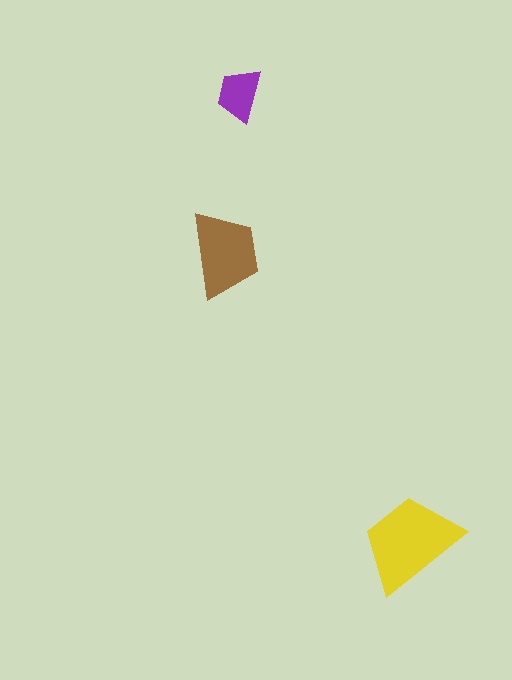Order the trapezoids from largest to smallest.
the yellow one, the brown one, the purple one.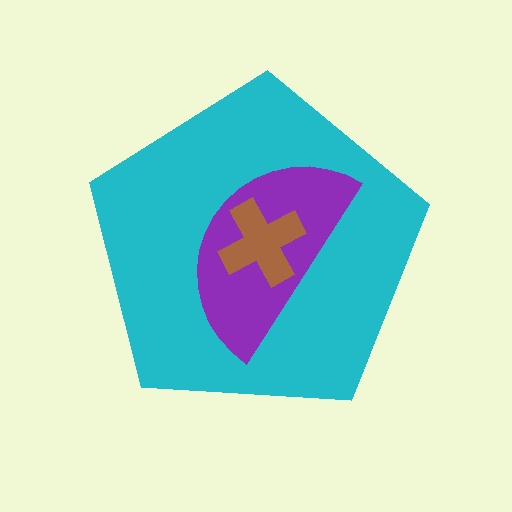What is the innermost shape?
The brown cross.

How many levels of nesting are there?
3.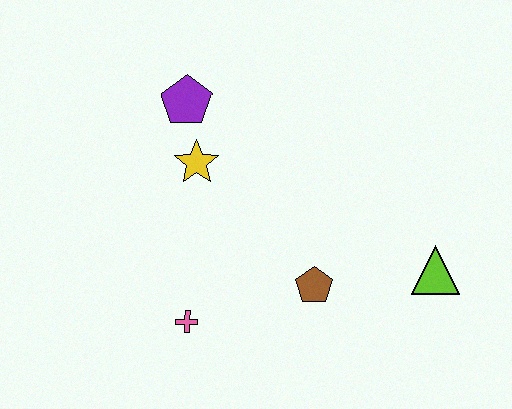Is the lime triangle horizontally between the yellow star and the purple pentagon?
No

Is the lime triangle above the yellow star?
No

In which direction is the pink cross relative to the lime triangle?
The pink cross is to the left of the lime triangle.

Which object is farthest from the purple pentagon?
The lime triangle is farthest from the purple pentagon.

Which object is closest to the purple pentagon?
The yellow star is closest to the purple pentagon.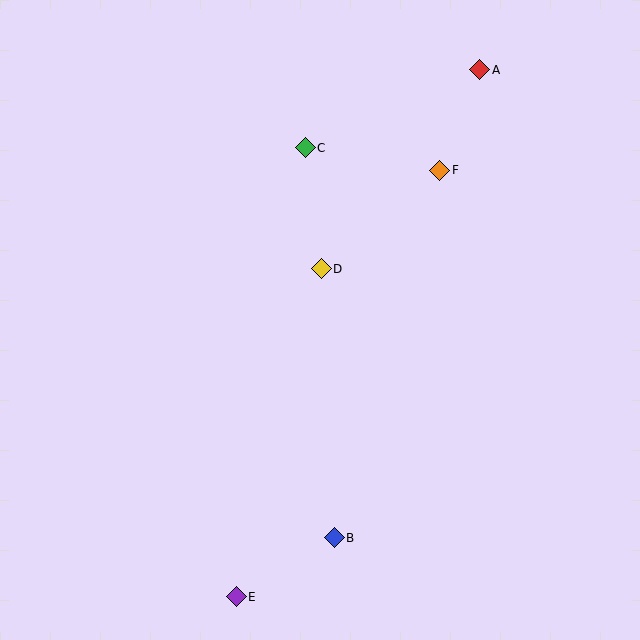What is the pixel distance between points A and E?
The distance between A and E is 580 pixels.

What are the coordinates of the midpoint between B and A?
The midpoint between B and A is at (407, 304).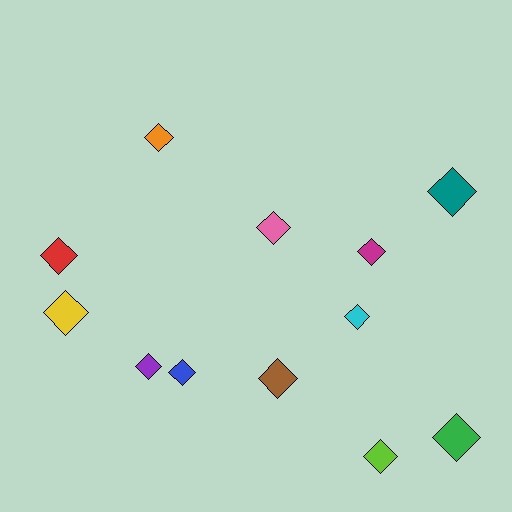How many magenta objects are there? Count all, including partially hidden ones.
There is 1 magenta object.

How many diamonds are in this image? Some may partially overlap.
There are 12 diamonds.